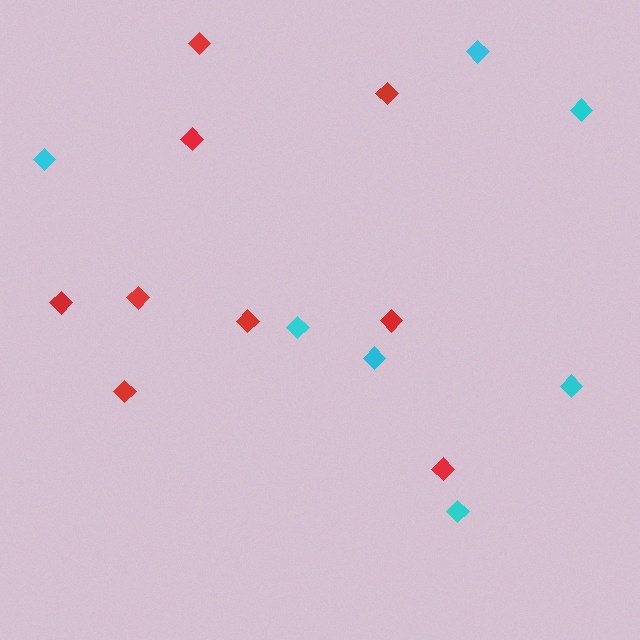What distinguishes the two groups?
There are 2 groups: one group of red diamonds (9) and one group of cyan diamonds (7).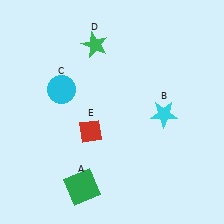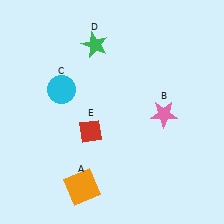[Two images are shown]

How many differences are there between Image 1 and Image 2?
There are 2 differences between the two images.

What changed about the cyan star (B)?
In Image 1, B is cyan. In Image 2, it changed to pink.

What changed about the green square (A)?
In Image 1, A is green. In Image 2, it changed to orange.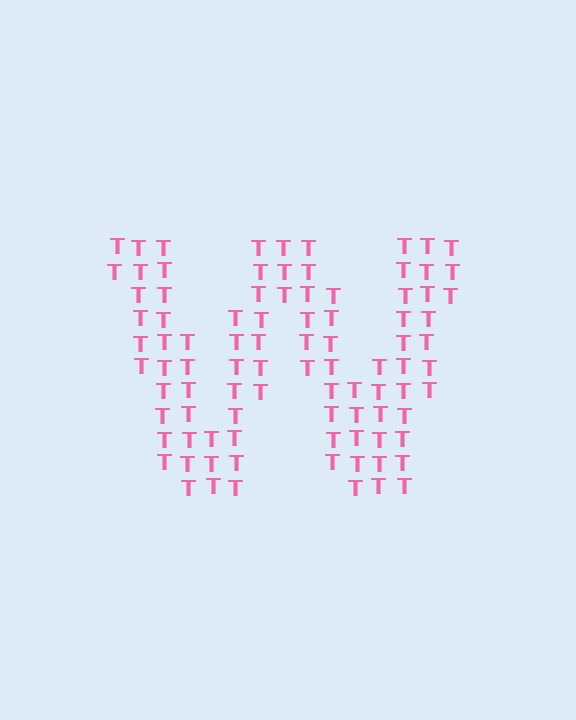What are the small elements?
The small elements are letter T's.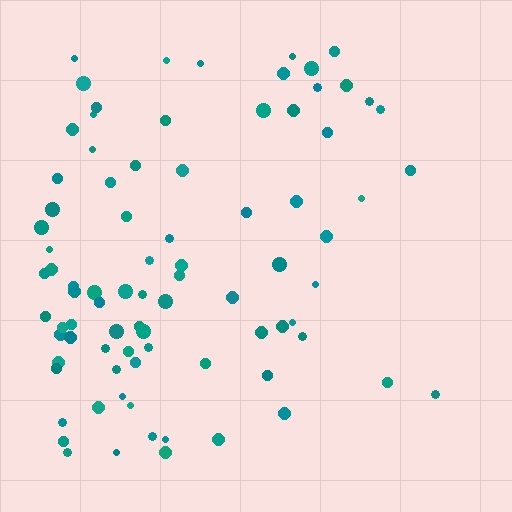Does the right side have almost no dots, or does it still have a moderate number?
Still a moderate number, just noticeably fewer than the left.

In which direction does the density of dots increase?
From right to left, with the left side densest.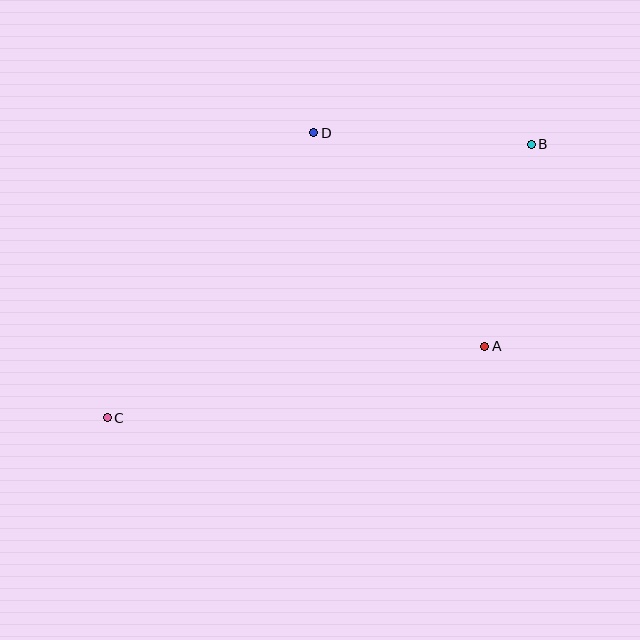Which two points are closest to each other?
Points A and B are closest to each other.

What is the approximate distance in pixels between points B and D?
The distance between B and D is approximately 218 pixels.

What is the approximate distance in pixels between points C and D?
The distance between C and D is approximately 352 pixels.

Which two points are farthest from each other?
Points B and C are farthest from each other.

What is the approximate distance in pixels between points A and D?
The distance between A and D is approximately 273 pixels.